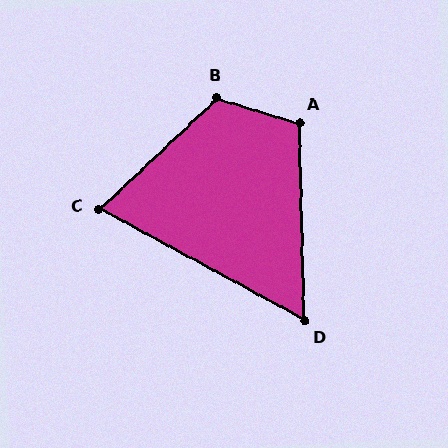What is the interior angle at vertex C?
Approximately 72 degrees (acute).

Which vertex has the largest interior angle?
B, at approximately 120 degrees.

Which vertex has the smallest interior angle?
D, at approximately 60 degrees.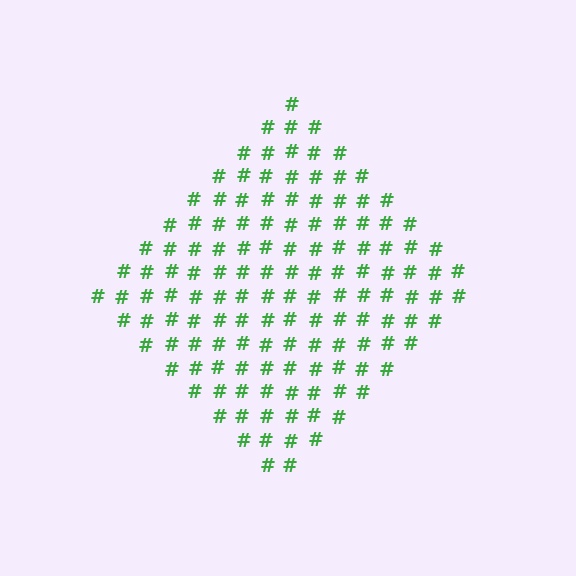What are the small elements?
The small elements are hash symbols.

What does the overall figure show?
The overall figure shows a diamond.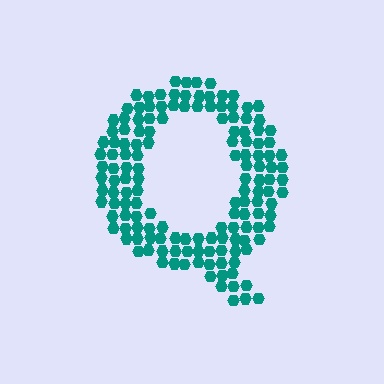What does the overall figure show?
The overall figure shows the letter Q.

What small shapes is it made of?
It is made of small hexagons.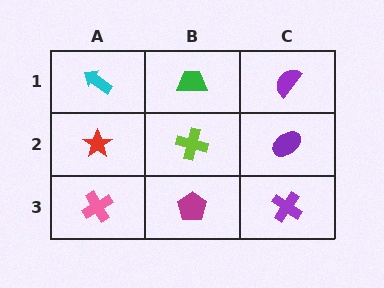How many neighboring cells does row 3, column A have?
2.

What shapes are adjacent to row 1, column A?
A red star (row 2, column A), a green trapezoid (row 1, column B).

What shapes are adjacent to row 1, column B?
A lime cross (row 2, column B), a cyan arrow (row 1, column A), a purple semicircle (row 1, column C).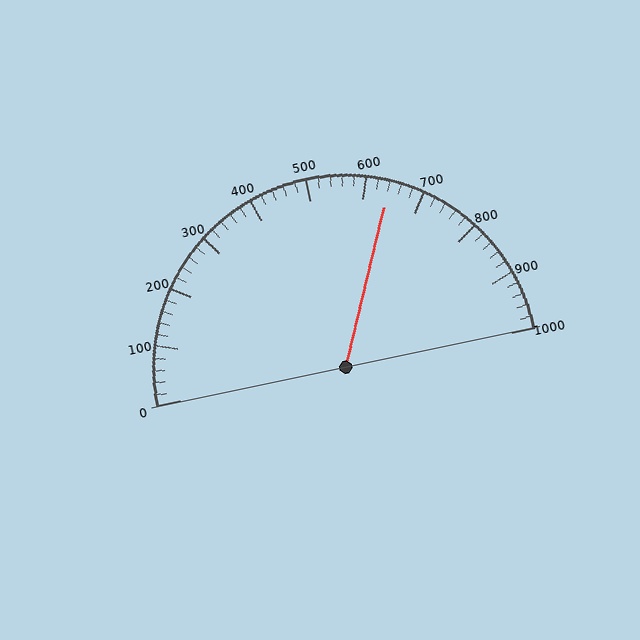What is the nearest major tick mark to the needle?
The nearest major tick mark is 600.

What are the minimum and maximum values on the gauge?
The gauge ranges from 0 to 1000.